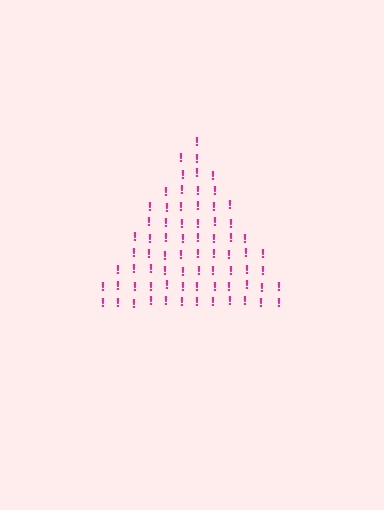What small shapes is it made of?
It is made of small exclamation marks.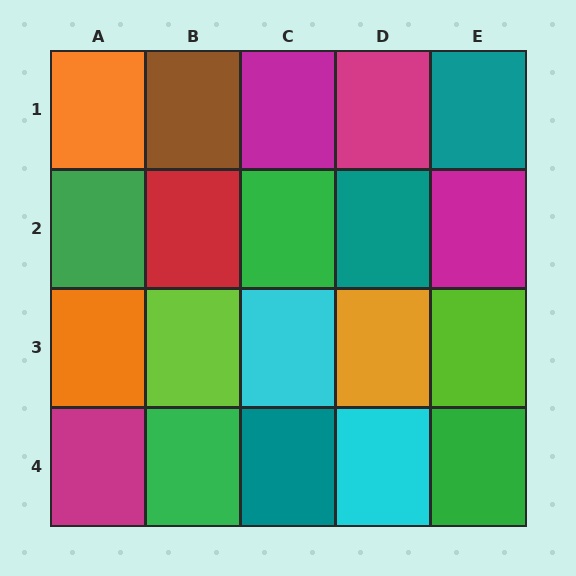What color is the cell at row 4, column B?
Green.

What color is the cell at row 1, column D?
Magenta.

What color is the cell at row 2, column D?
Teal.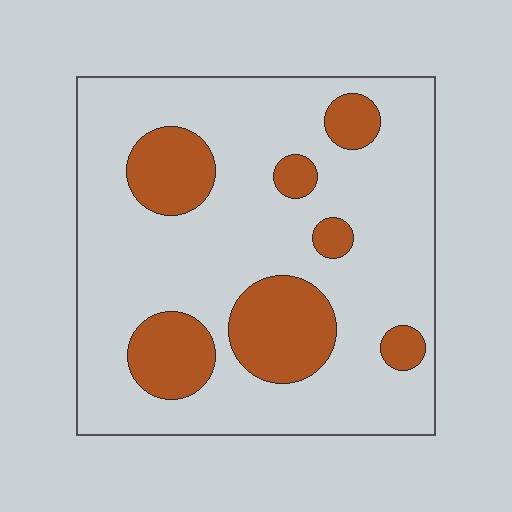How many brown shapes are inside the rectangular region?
7.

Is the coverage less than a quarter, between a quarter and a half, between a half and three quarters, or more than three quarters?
Less than a quarter.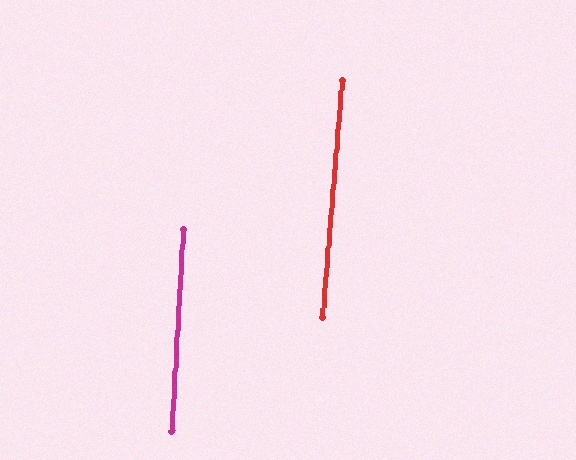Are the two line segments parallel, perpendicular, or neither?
Parallel — their directions differ by only 1.7°.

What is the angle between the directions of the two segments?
Approximately 2 degrees.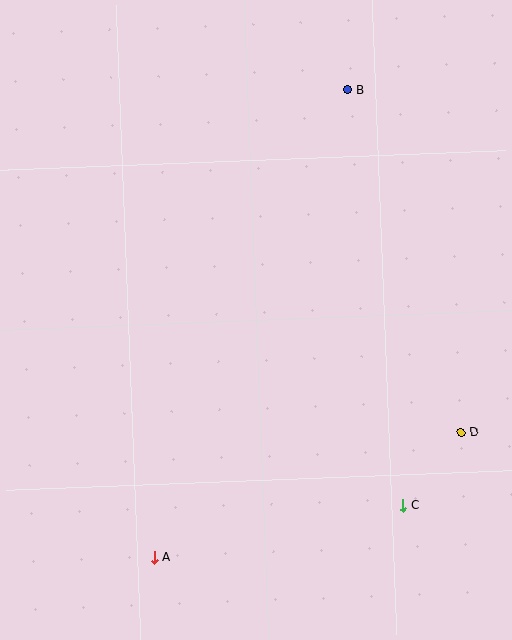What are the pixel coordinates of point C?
Point C is at (403, 505).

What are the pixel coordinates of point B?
Point B is at (348, 90).